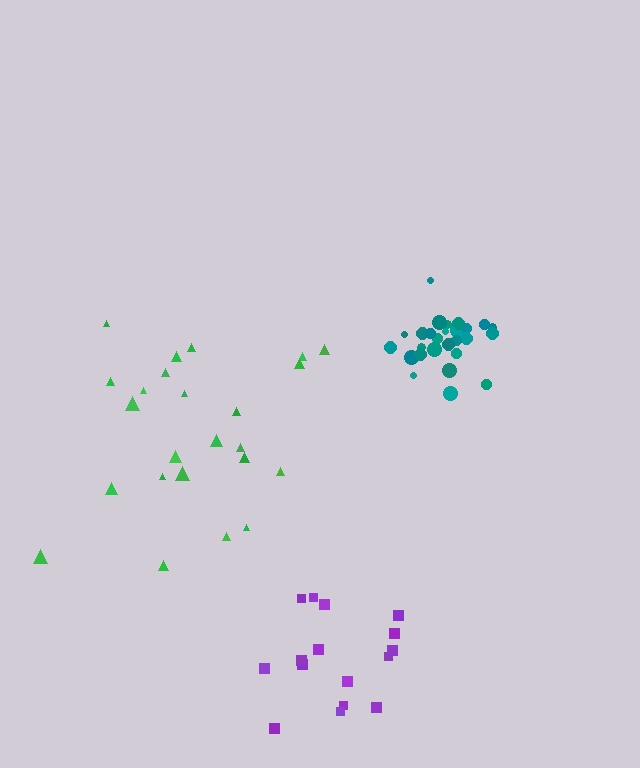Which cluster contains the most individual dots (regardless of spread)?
Teal (27).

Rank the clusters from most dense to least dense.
teal, purple, green.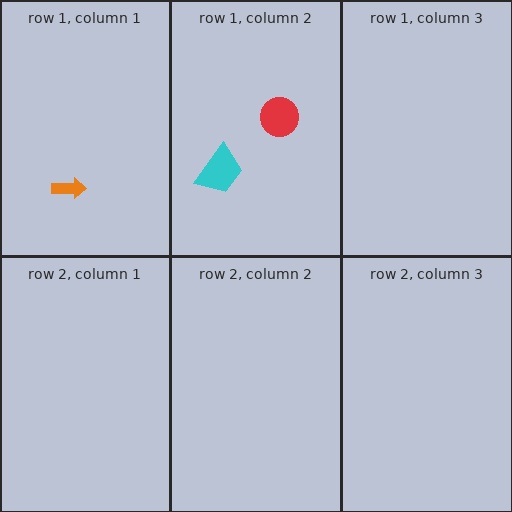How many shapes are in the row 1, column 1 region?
1.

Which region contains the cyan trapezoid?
The row 1, column 2 region.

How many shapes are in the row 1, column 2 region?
2.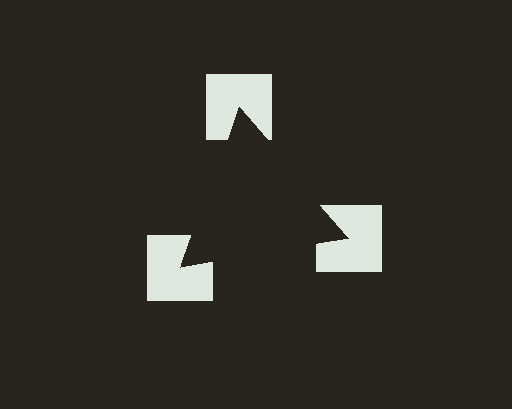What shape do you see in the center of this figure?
An illusory triangle — its edges are inferred from the aligned wedge cuts in the notched squares, not physically drawn.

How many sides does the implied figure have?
3 sides.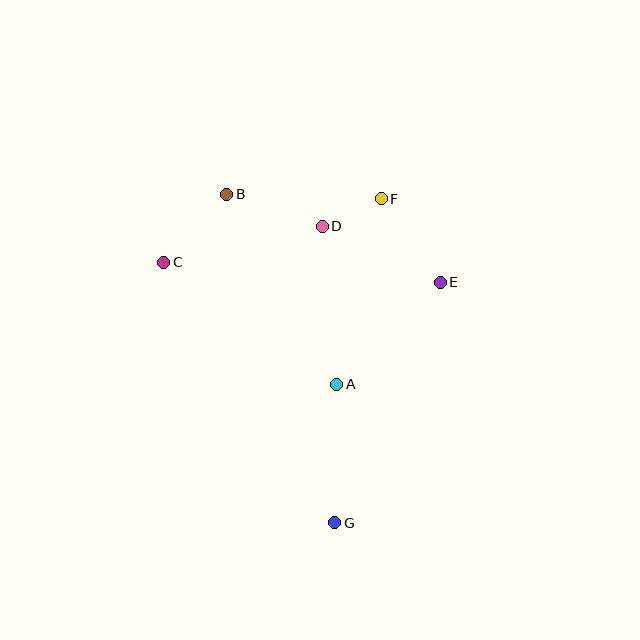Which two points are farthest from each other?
Points B and G are farthest from each other.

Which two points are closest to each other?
Points D and F are closest to each other.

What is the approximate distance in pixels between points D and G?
The distance between D and G is approximately 297 pixels.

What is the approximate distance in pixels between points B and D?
The distance between B and D is approximately 100 pixels.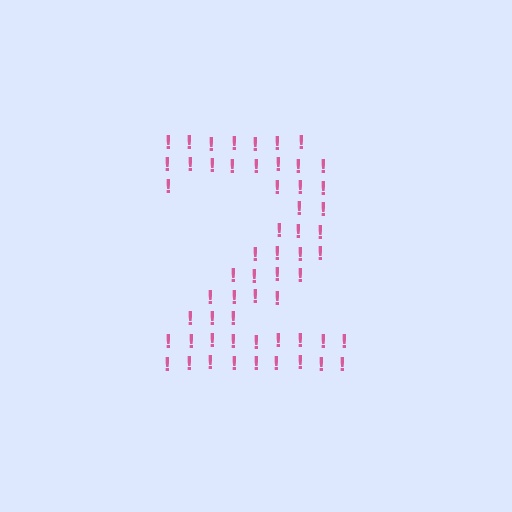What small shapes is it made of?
It is made of small exclamation marks.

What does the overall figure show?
The overall figure shows the digit 2.